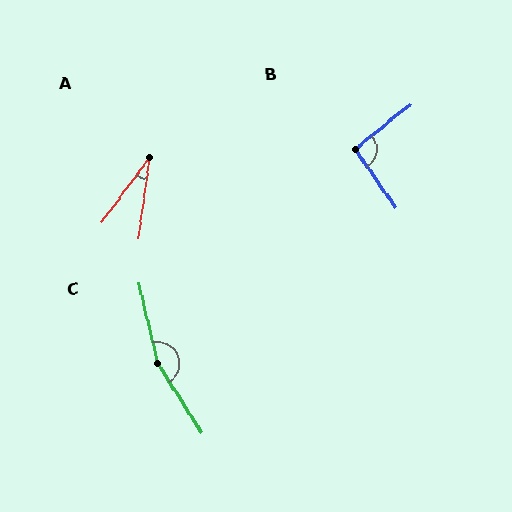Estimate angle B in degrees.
Approximately 94 degrees.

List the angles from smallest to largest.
A (28°), B (94°), C (161°).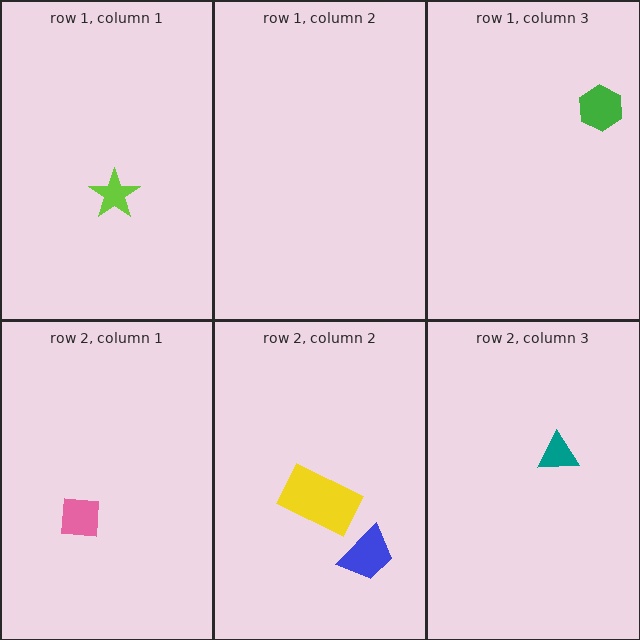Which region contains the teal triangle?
The row 2, column 3 region.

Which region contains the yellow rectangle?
The row 2, column 2 region.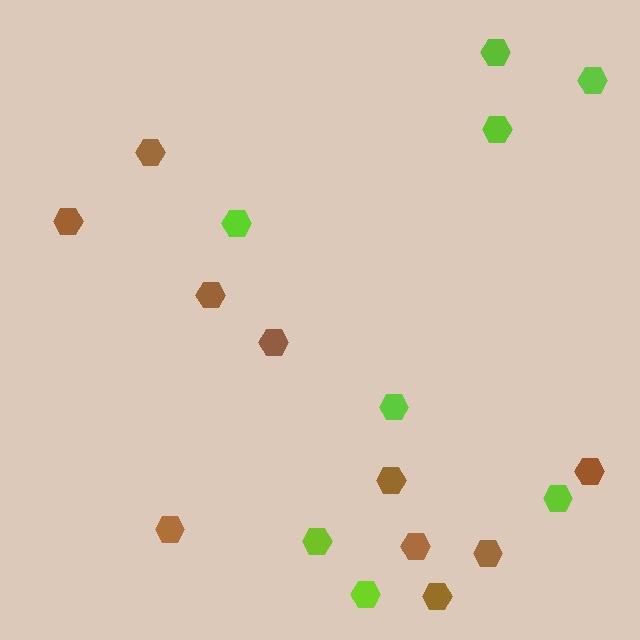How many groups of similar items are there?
There are 2 groups: one group of lime hexagons (8) and one group of brown hexagons (10).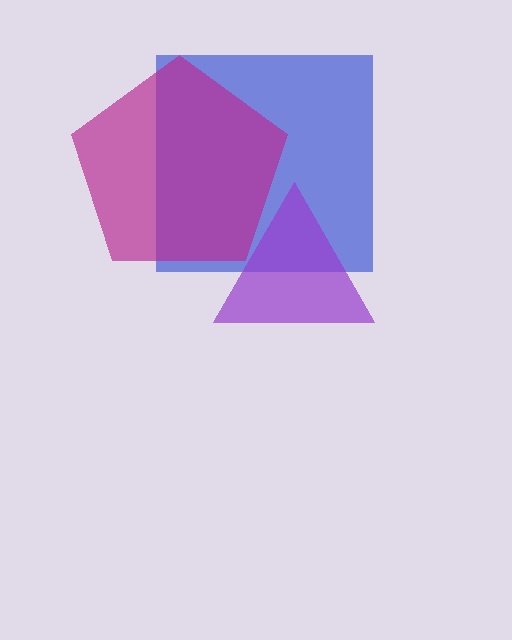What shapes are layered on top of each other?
The layered shapes are: a blue square, a purple triangle, a magenta pentagon.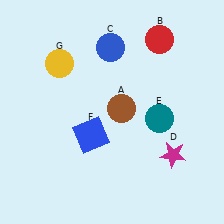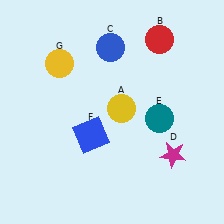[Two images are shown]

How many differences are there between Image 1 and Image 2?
There is 1 difference between the two images.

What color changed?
The circle (A) changed from brown in Image 1 to yellow in Image 2.